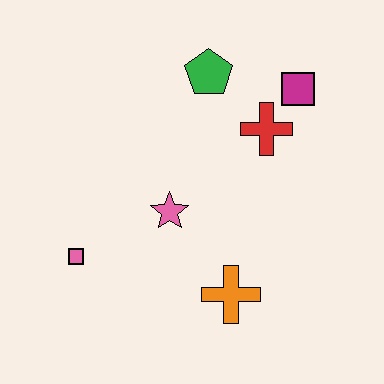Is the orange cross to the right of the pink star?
Yes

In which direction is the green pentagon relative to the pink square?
The green pentagon is above the pink square.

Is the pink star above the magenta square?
No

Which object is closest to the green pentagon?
The red cross is closest to the green pentagon.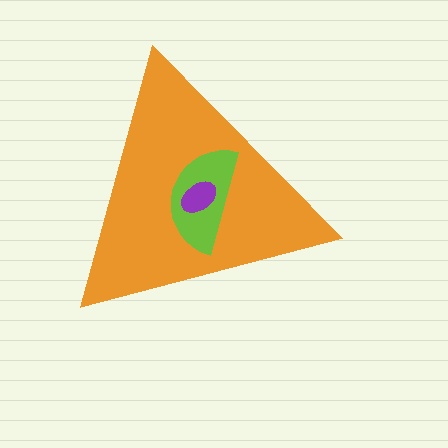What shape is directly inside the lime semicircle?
The purple ellipse.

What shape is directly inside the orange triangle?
The lime semicircle.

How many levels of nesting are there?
3.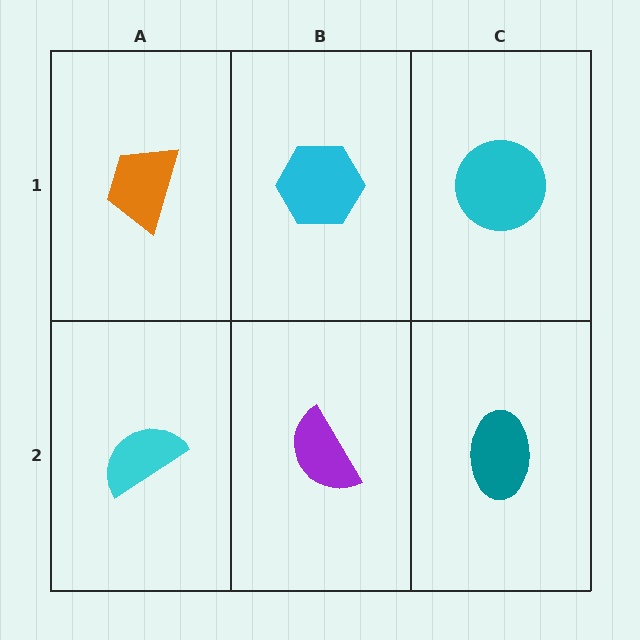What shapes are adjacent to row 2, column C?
A cyan circle (row 1, column C), a purple semicircle (row 2, column B).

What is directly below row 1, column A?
A cyan semicircle.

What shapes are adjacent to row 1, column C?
A teal ellipse (row 2, column C), a cyan hexagon (row 1, column B).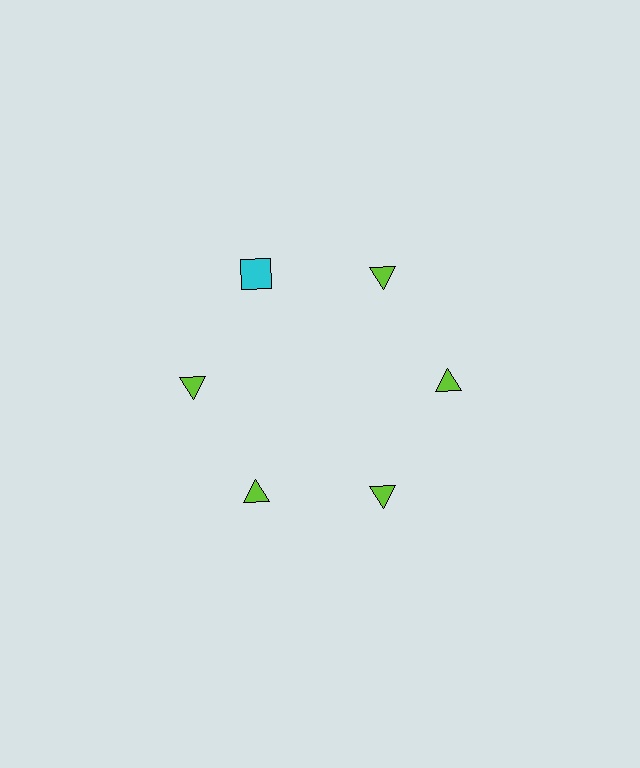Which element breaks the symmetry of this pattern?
The cyan square at roughly the 11 o'clock position breaks the symmetry. All other shapes are lime triangles.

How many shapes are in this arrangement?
There are 6 shapes arranged in a ring pattern.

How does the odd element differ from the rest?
It differs in both color (cyan instead of lime) and shape (square instead of triangle).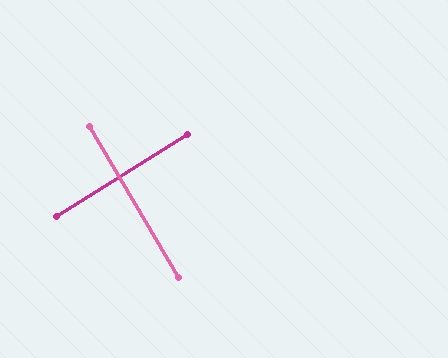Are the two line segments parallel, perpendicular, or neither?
Perpendicular — they meet at approximately 88°.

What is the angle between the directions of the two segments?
Approximately 88 degrees.